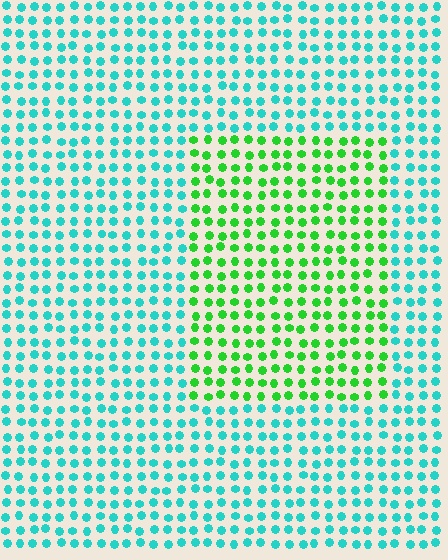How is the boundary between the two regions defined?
The boundary is defined purely by a slight shift in hue (about 53 degrees). Spacing, size, and orientation are identical on both sides.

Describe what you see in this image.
The image is filled with small cyan elements in a uniform arrangement. A rectangle-shaped region is visible where the elements are tinted to a slightly different hue, forming a subtle color boundary.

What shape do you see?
I see a rectangle.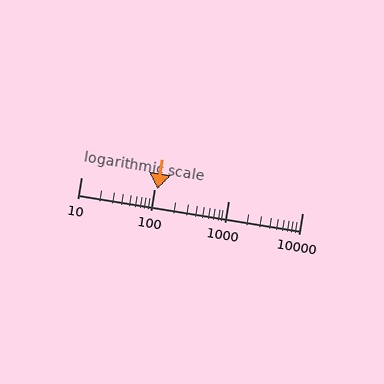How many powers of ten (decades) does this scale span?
The scale spans 3 decades, from 10 to 10000.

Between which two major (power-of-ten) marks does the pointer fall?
The pointer is between 100 and 1000.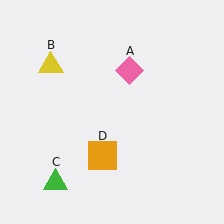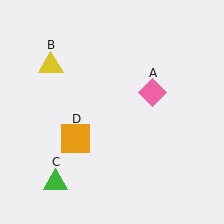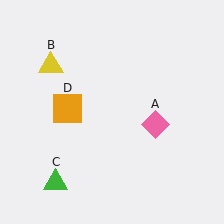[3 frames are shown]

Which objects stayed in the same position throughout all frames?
Yellow triangle (object B) and green triangle (object C) remained stationary.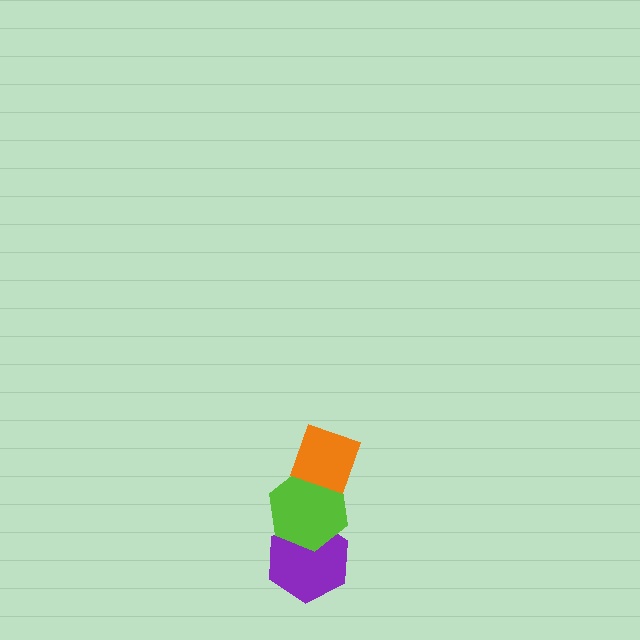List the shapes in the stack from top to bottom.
From top to bottom: the orange diamond, the lime hexagon, the purple hexagon.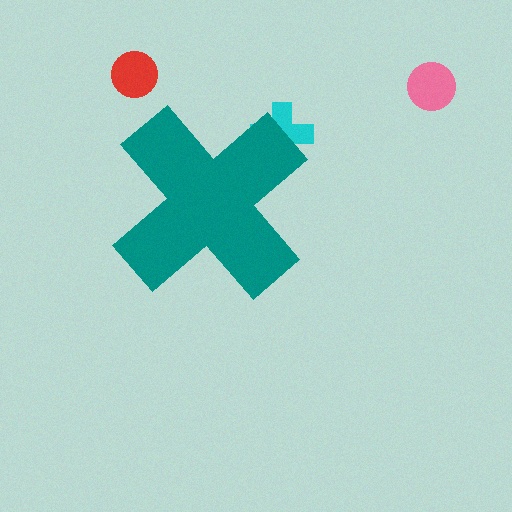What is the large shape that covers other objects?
A teal cross.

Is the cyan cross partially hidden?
Yes, the cyan cross is partially hidden behind the teal cross.